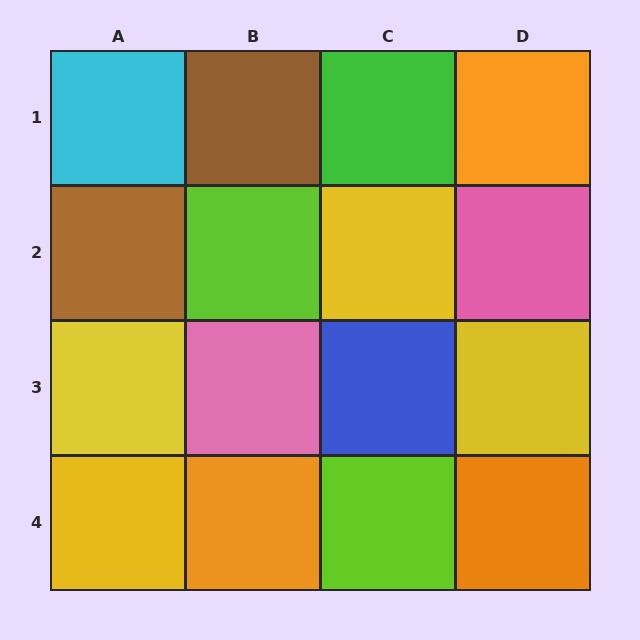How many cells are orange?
3 cells are orange.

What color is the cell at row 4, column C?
Lime.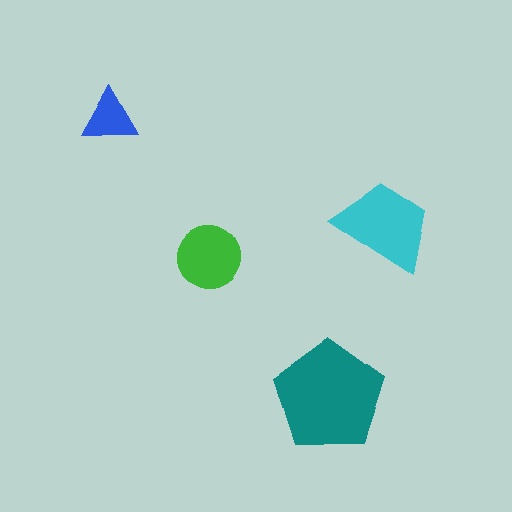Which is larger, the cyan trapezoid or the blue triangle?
The cyan trapezoid.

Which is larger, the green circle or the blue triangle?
The green circle.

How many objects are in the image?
There are 4 objects in the image.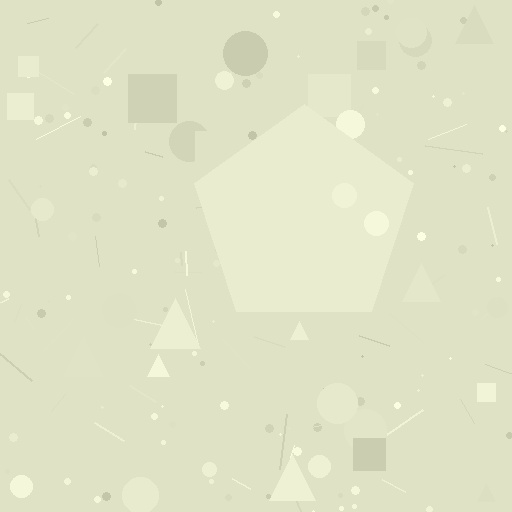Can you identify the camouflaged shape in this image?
The camouflaged shape is a pentagon.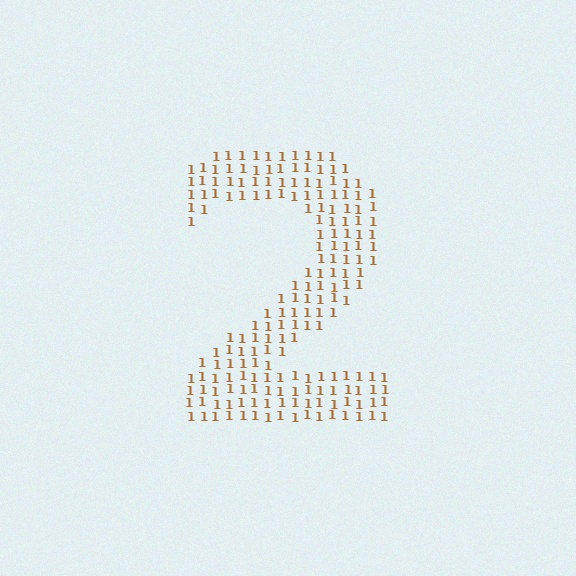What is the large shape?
The large shape is the digit 2.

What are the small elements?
The small elements are digit 1's.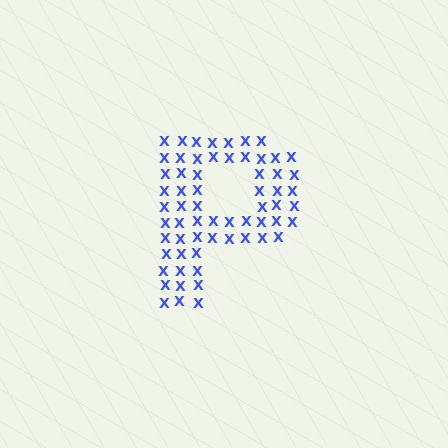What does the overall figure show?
The overall figure shows the letter P.